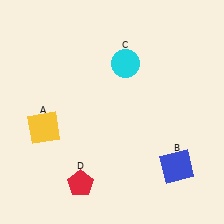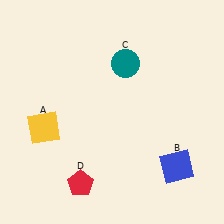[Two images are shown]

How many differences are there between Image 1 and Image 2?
There is 1 difference between the two images.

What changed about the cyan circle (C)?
In Image 1, C is cyan. In Image 2, it changed to teal.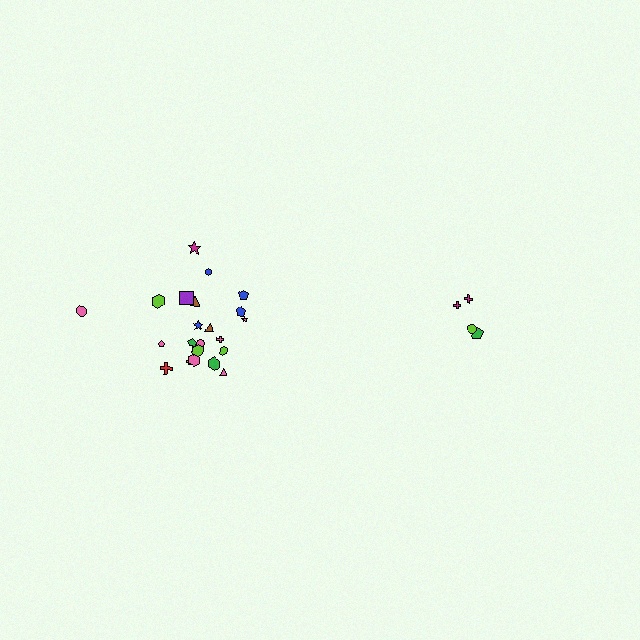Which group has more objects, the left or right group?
The left group.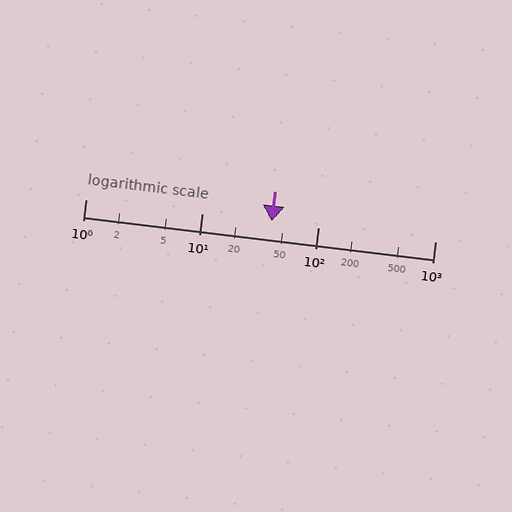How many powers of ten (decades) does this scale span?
The scale spans 3 decades, from 1 to 1000.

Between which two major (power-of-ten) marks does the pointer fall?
The pointer is between 10 and 100.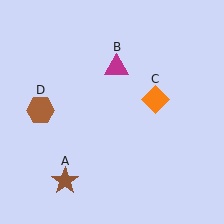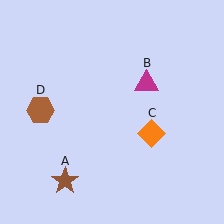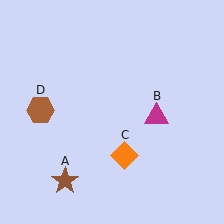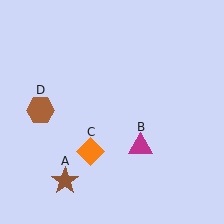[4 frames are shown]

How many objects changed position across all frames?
2 objects changed position: magenta triangle (object B), orange diamond (object C).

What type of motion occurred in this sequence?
The magenta triangle (object B), orange diamond (object C) rotated clockwise around the center of the scene.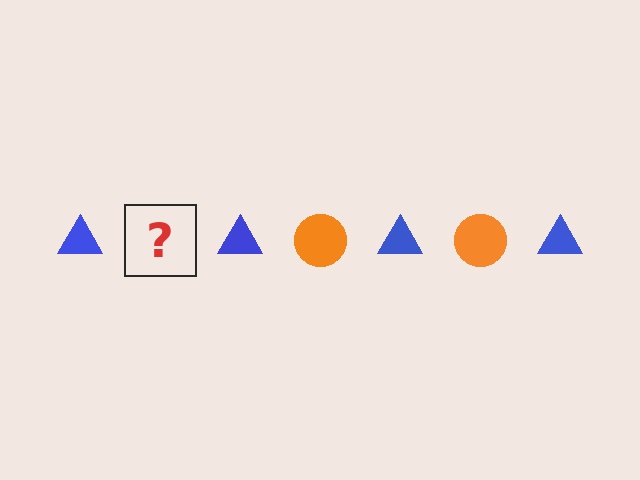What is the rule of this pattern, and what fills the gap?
The rule is that the pattern alternates between blue triangle and orange circle. The gap should be filled with an orange circle.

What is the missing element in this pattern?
The missing element is an orange circle.